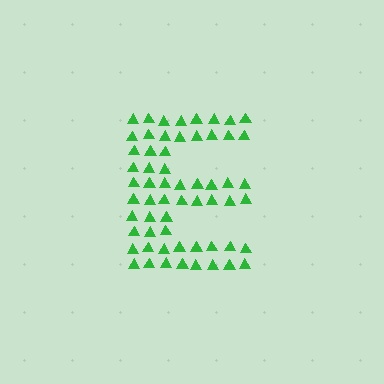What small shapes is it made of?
It is made of small triangles.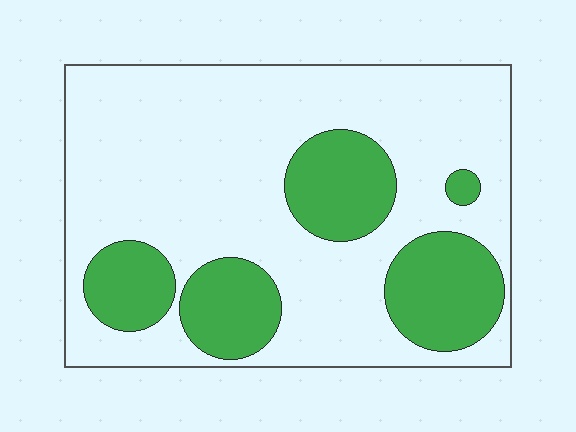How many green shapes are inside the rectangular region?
5.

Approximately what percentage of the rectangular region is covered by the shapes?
Approximately 30%.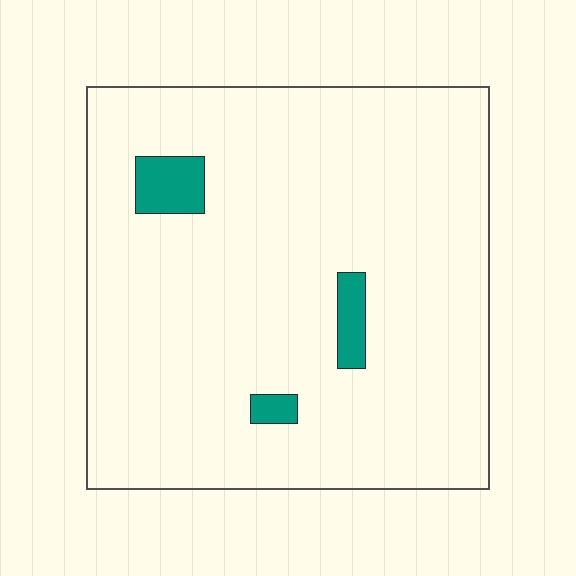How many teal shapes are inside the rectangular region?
3.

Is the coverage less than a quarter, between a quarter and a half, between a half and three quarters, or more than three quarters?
Less than a quarter.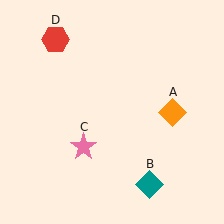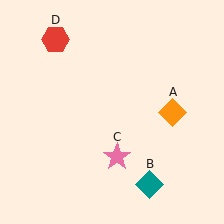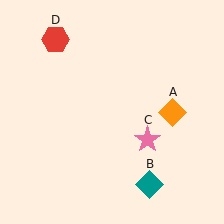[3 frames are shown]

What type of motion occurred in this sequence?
The pink star (object C) rotated counterclockwise around the center of the scene.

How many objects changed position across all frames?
1 object changed position: pink star (object C).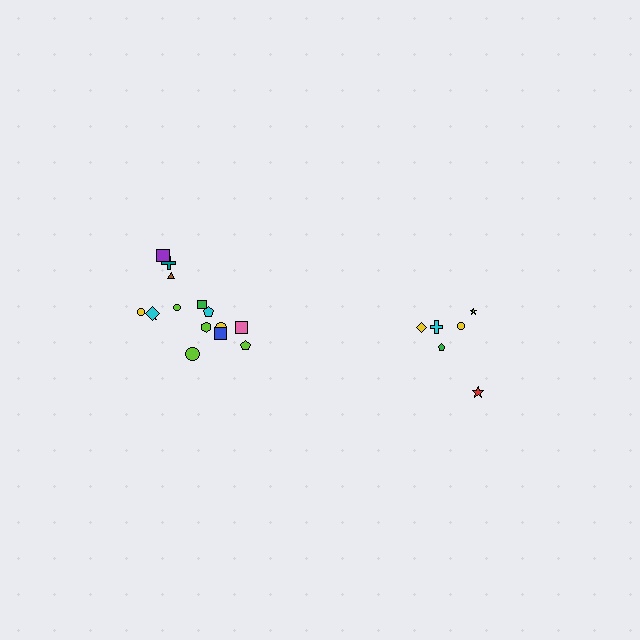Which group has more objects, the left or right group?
The left group.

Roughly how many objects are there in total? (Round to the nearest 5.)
Roughly 20 objects in total.